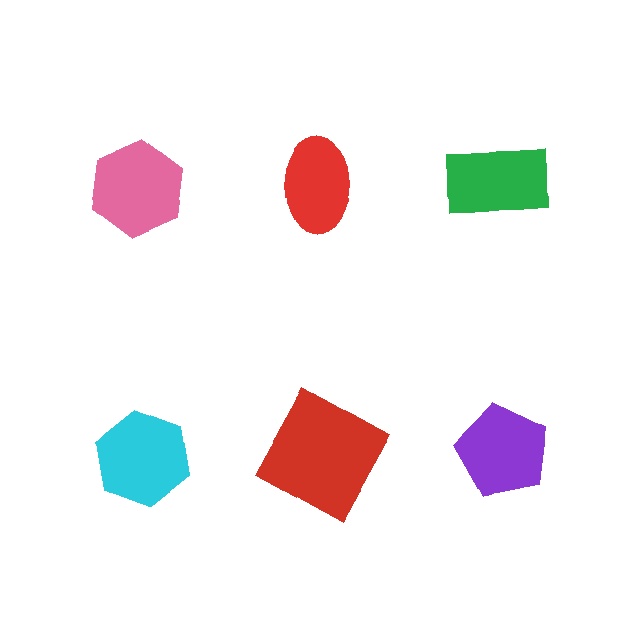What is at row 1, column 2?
A red ellipse.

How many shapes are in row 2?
3 shapes.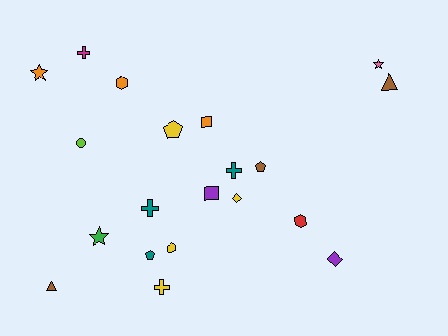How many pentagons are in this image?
There are 3 pentagons.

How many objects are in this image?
There are 20 objects.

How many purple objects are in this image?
There are 2 purple objects.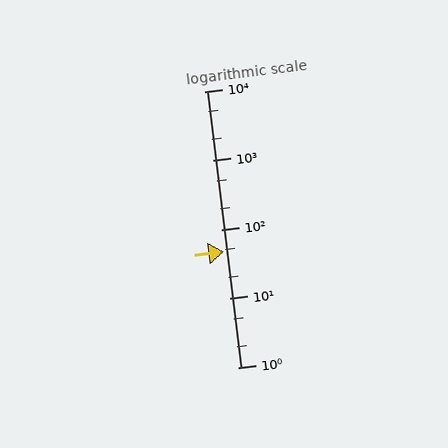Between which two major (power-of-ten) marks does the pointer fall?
The pointer is between 10 and 100.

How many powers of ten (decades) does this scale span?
The scale spans 4 decades, from 1 to 10000.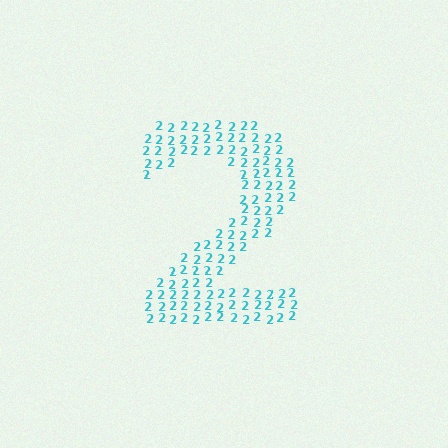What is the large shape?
The large shape is the digit 2.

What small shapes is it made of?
It is made of small digit 2's.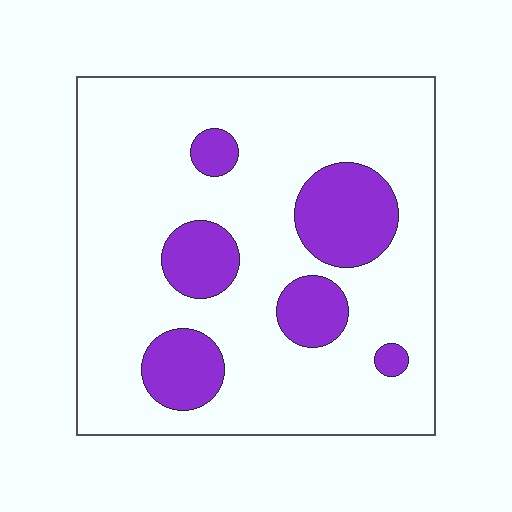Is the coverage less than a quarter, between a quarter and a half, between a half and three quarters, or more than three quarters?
Less than a quarter.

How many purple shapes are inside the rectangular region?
6.